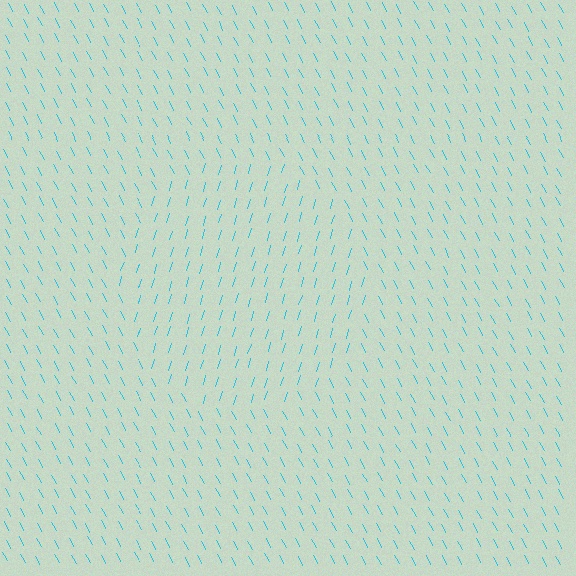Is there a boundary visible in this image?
Yes, there is a texture boundary formed by a change in line orientation.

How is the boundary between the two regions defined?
The boundary is defined purely by a change in line orientation (approximately 45 degrees difference). All lines are the same color and thickness.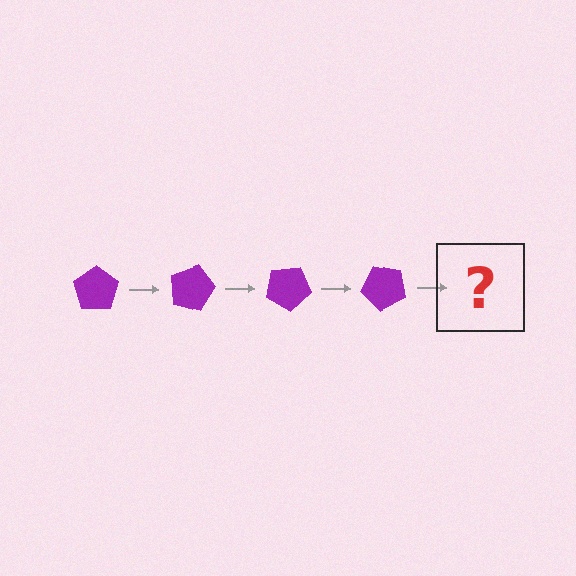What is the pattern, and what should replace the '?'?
The pattern is that the pentagon rotates 15 degrees each step. The '?' should be a purple pentagon rotated 60 degrees.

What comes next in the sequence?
The next element should be a purple pentagon rotated 60 degrees.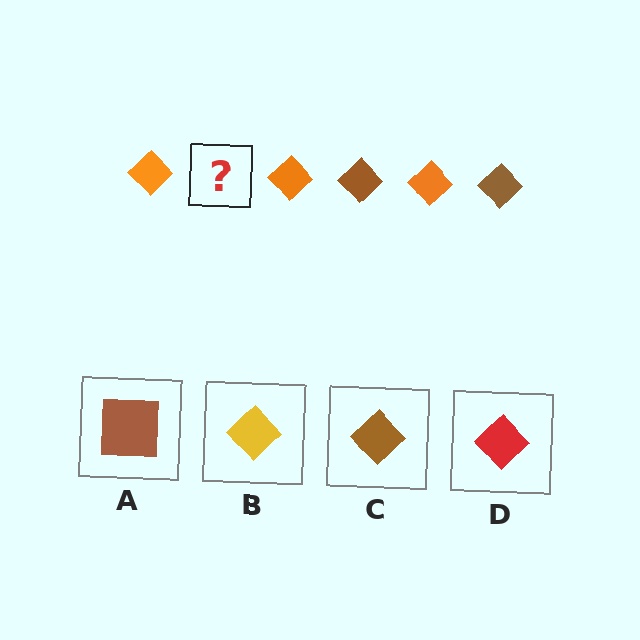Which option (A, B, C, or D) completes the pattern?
C.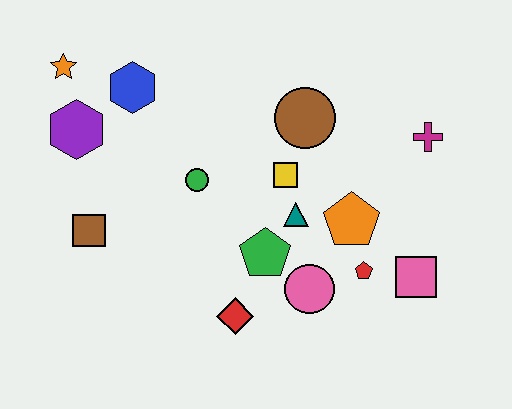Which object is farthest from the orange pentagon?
The orange star is farthest from the orange pentagon.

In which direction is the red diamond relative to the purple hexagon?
The red diamond is below the purple hexagon.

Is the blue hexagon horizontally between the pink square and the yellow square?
No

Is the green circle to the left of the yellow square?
Yes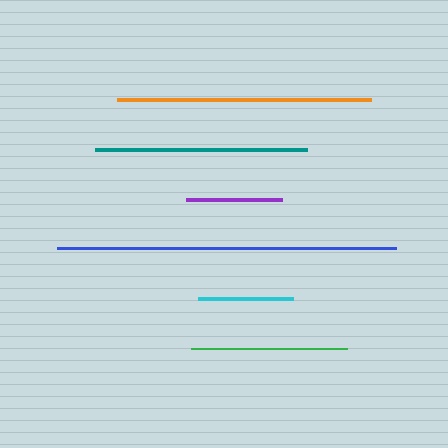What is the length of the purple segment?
The purple segment is approximately 96 pixels long.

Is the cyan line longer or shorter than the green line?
The green line is longer than the cyan line.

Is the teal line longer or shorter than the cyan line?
The teal line is longer than the cyan line.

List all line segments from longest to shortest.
From longest to shortest: blue, orange, teal, green, purple, cyan.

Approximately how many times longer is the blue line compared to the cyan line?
The blue line is approximately 3.6 times the length of the cyan line.